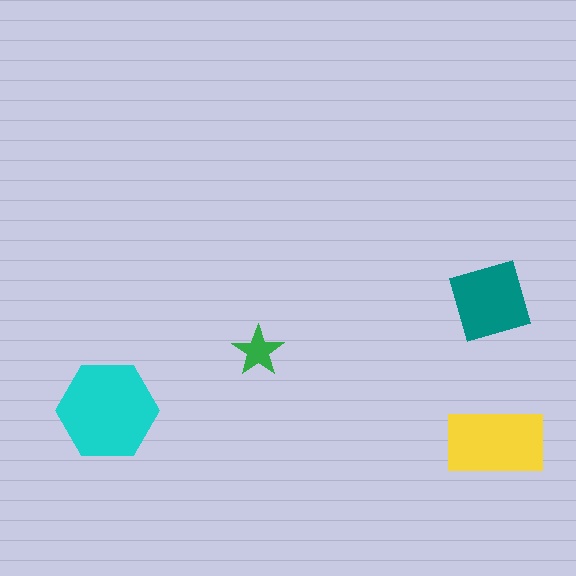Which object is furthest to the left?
The cyan hexagon is leftmost.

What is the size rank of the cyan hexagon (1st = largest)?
1st.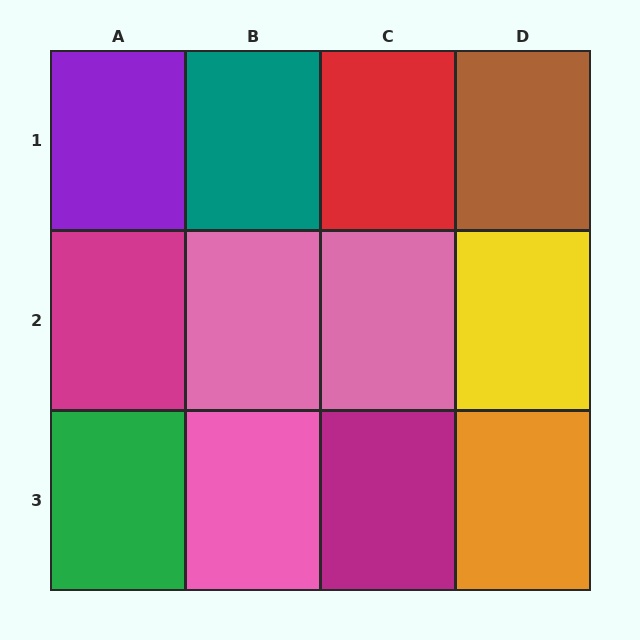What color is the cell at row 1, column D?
Brown.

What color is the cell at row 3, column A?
Green.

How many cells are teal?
1 cell is teal.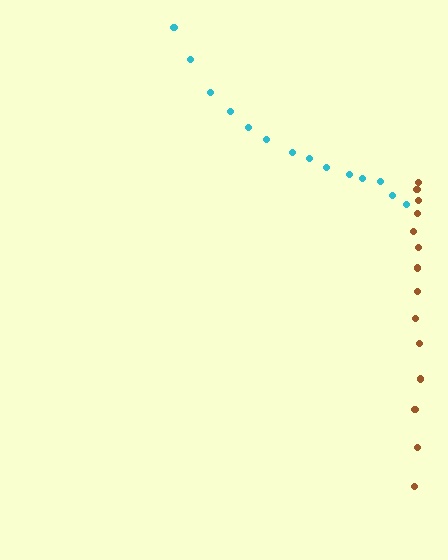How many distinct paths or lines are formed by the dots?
There are 2 distinct paths.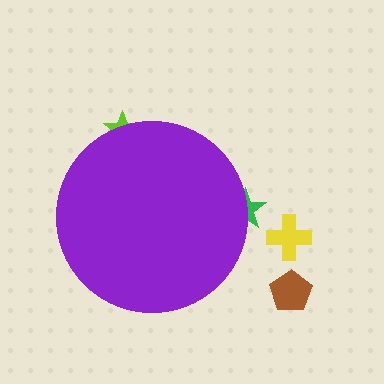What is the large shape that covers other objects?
A purple circle.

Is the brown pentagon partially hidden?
No, the brown pentagon is fully visible.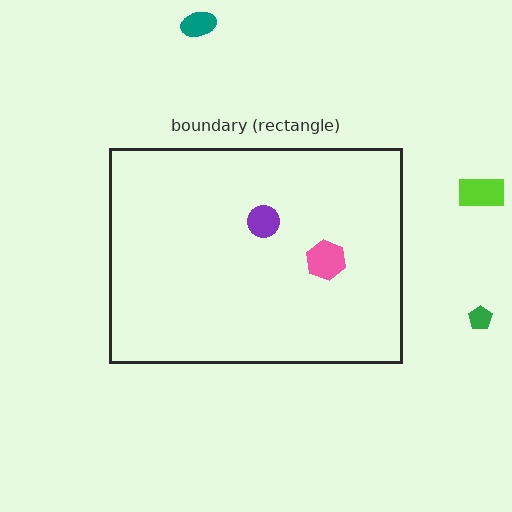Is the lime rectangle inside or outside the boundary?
Outside.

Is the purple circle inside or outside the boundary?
Inside.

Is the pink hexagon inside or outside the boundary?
Inside.